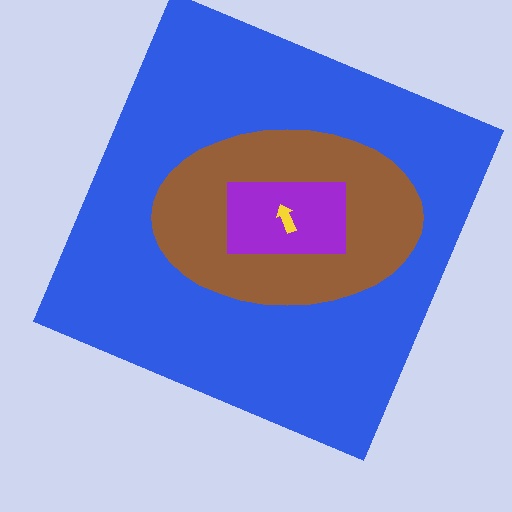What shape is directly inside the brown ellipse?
The purple rectangle.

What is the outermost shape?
The blue square.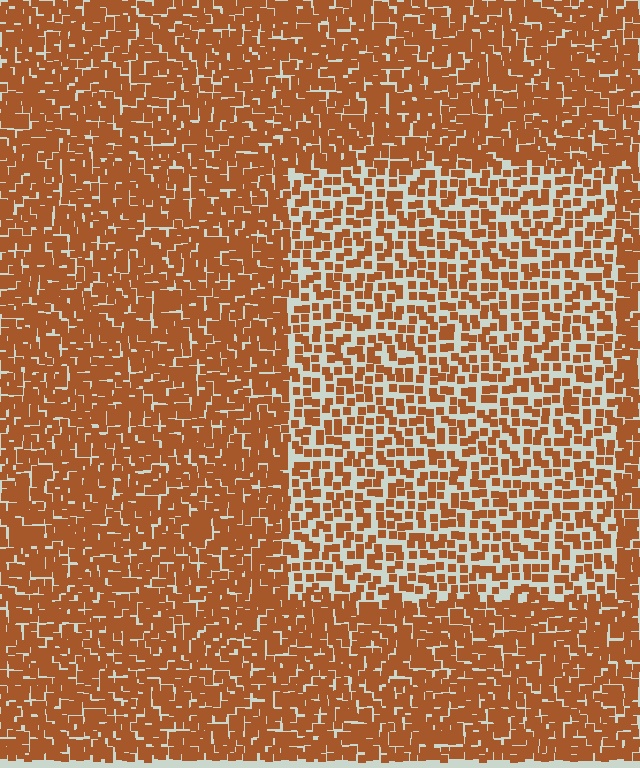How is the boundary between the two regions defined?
The boundary is defined by a change in element density (approximately 1.9x ratio). All elements are the same color, size, and shape.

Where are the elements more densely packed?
The elements are more densely packed outside the rectangle boundary.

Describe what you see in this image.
The image contains small brown elements arranged at two different densities. A rectangle-shaped region is visible where the elements are less densely packed than the surrounding area.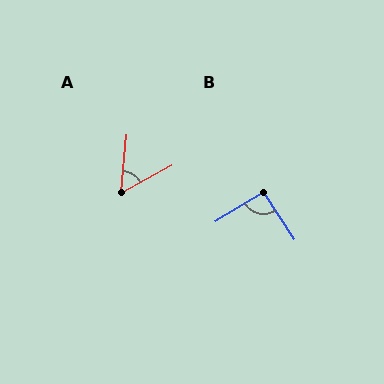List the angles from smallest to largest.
A (56°), B (92°).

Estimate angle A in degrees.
Approximately 56 degrees.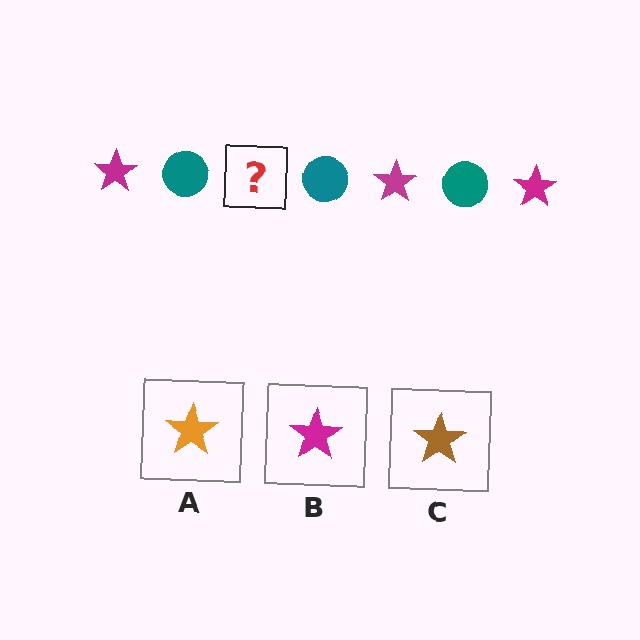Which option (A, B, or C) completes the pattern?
B.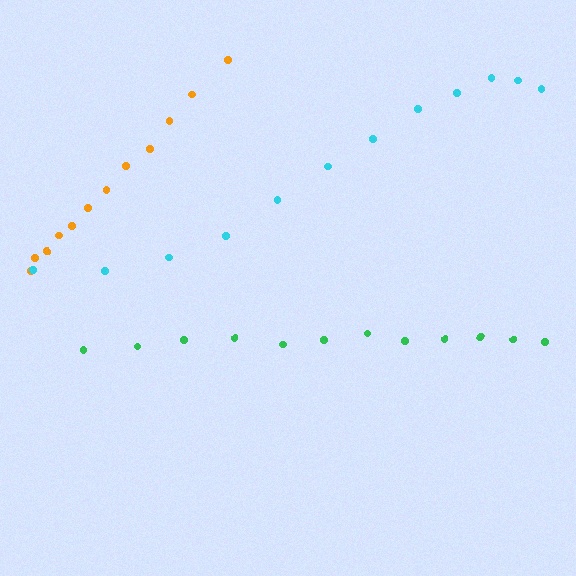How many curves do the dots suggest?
There are 3 distinct paths.